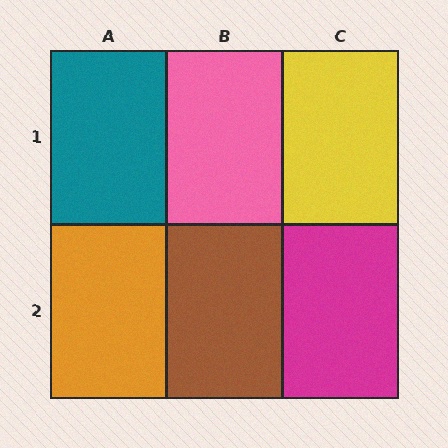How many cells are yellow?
1 cell is yellow.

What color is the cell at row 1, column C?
Yellow.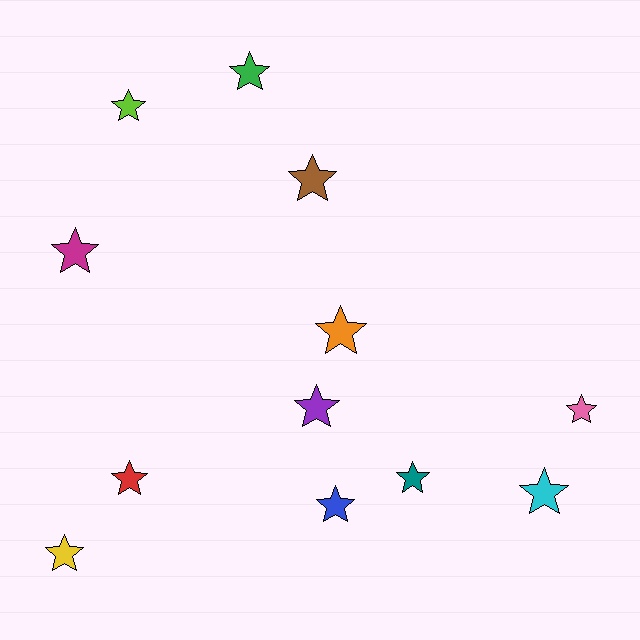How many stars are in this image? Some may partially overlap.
There are 12 stars.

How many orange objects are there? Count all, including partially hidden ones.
There is 1 orange object.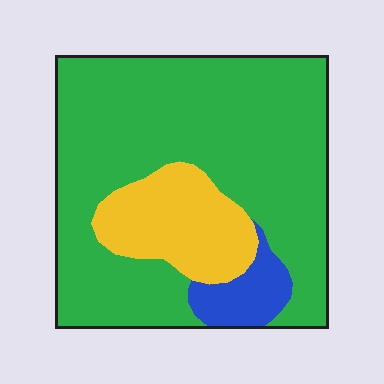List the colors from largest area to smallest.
From largest to smallest: green, yellow, blue.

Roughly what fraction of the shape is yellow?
Yellow takes up about one sixth (1/6) of the shape.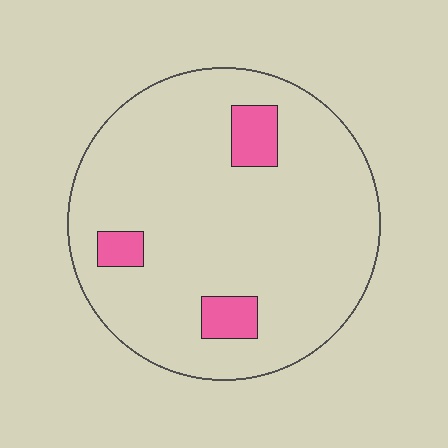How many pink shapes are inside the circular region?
3.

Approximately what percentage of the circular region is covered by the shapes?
Approximately 10%.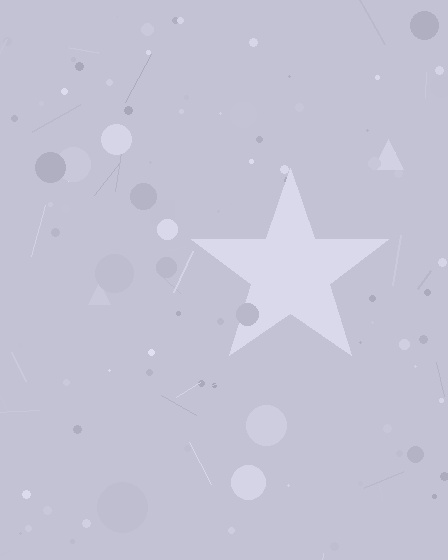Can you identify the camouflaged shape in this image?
The camouflaged shape is a star.